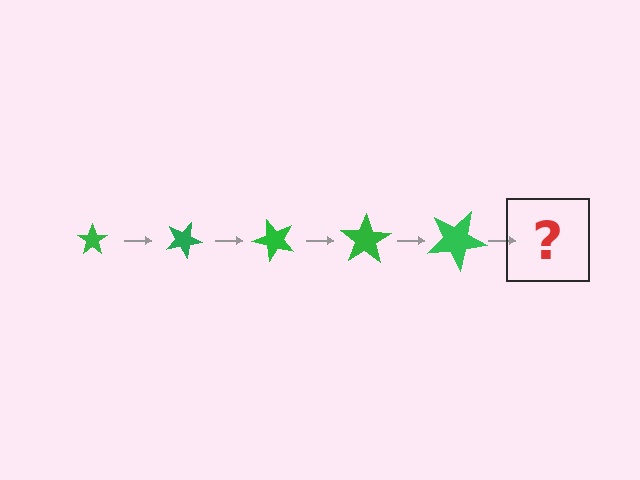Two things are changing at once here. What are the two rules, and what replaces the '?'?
The two rules are that the star grows larger each step and it rotates 25 degrees each step. The '?' should be a star, larger than the previous one and rotated 125 degrees from the start.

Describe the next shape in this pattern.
It should be a star, larger than the previous one and rotated 125 degrees from the start.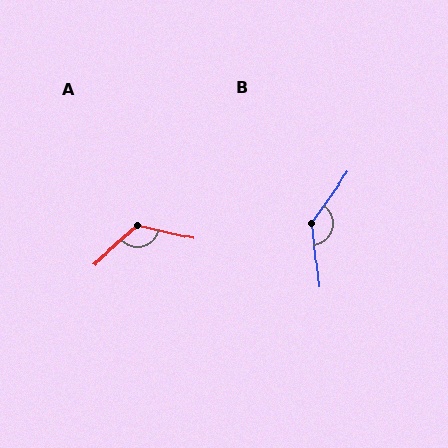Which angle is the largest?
B, at approximately 138 degrees.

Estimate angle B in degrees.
Approximately 138 degrees.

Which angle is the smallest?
A, at approximately 125 degrees.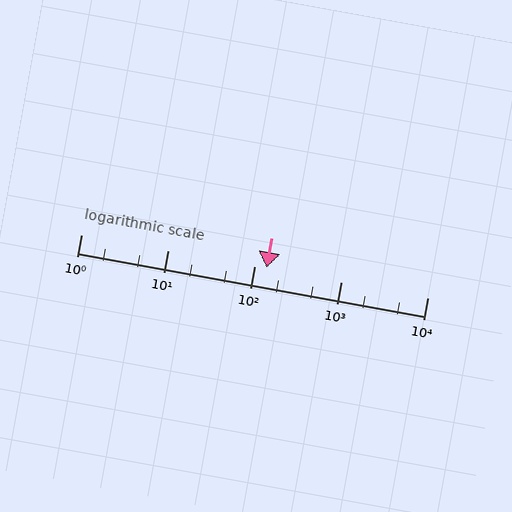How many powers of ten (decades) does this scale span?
The scale spans 4 decades, from 1 to 10000.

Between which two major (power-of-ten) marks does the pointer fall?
The pointer is between 100 and 1000.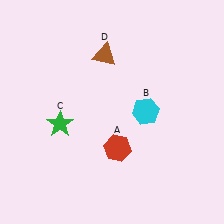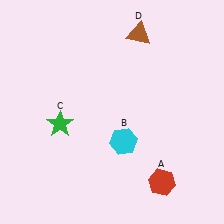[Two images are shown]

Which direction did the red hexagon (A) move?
The red hexagon (A) moved right.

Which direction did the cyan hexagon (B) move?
The cyan hexagon (B) moved down.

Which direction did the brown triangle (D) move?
The brown triangle (D) moved right.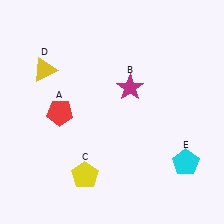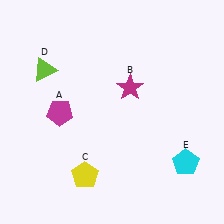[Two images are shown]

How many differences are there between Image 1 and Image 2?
There are 2 differences between the two images.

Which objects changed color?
A changed from red to magenta. D changed from yellow to lime.